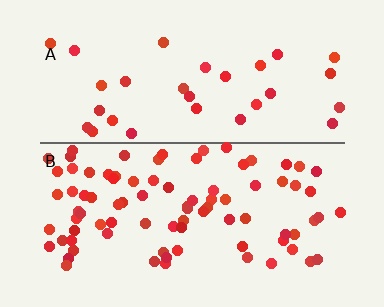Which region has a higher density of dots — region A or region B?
B (the bottom).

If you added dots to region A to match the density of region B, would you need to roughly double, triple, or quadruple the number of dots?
Approximately triple.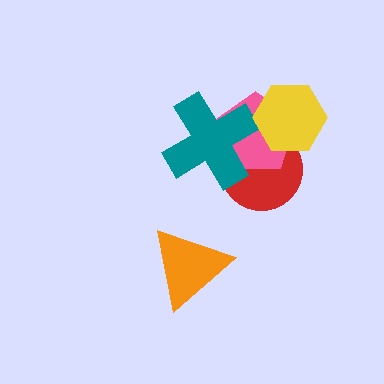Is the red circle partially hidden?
Yes, it is partially covered by another shape.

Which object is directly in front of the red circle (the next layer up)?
The pink pentagon is directly in front of the red circle.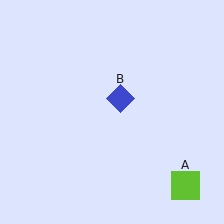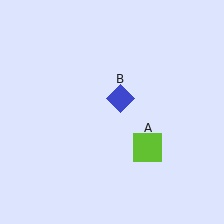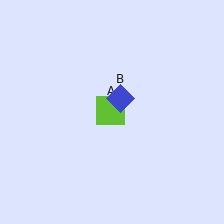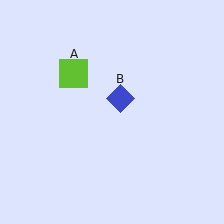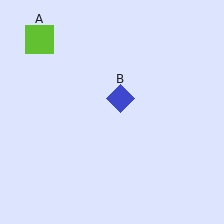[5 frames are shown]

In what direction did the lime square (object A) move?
The lime square (object A) moved up and to the left.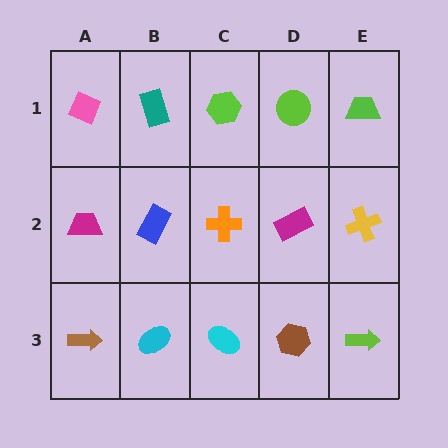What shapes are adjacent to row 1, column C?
An orange cross (row 2, column C), a teal rectangle (row 1, column B), a lime circle (row 1, column D).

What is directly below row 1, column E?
A yellow cross.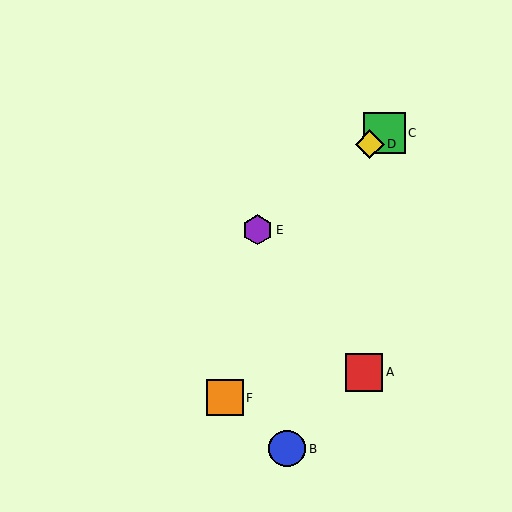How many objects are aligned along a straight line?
3 objects (C, D, E) are aligned along a straight line.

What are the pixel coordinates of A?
Object A is at (364, 372).